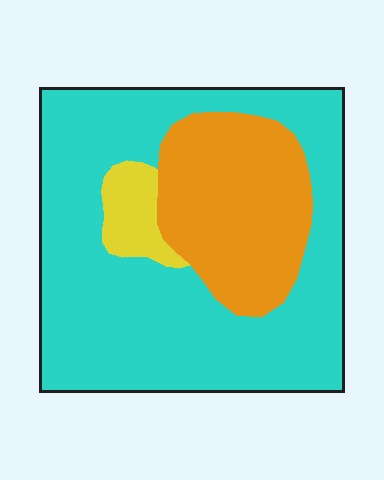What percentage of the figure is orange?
Orange takes up about one quarter (1/4) of the figure.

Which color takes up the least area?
Yellow, at roughly 5%.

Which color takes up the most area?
Cyan, at roughly 65%.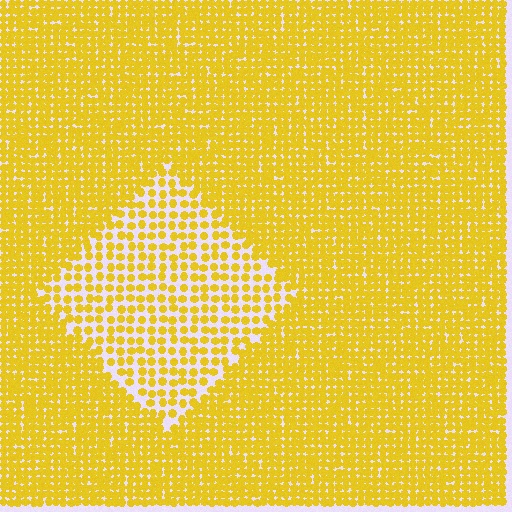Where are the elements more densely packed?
The elements are more densely packed outside the diamond boundary.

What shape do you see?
I see a diamond.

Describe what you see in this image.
The image contains small yellow elements arranged at two different densities. A diamond-shaped region is visible where the elements are less densely packed than the surrounding area.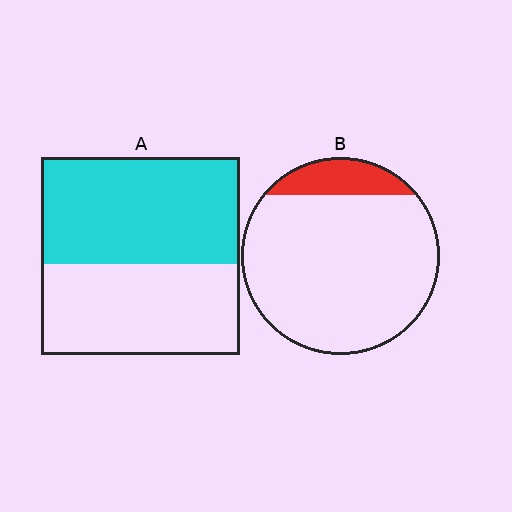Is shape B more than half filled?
No.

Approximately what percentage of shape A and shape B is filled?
A is approximately 55% and B is approximately 15%.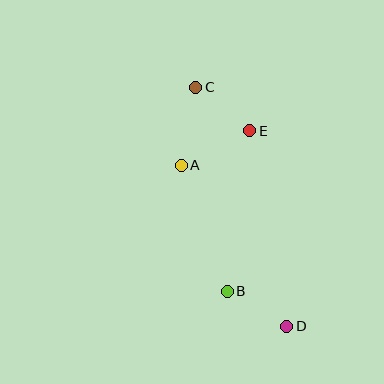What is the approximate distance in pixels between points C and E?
The distance between C and E is approximately 70 pixels.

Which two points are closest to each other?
Points B and D are closest to each other.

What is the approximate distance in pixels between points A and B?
The distance between A and B is approximately 134 pixels.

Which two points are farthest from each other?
Points C and D are farthest from each other.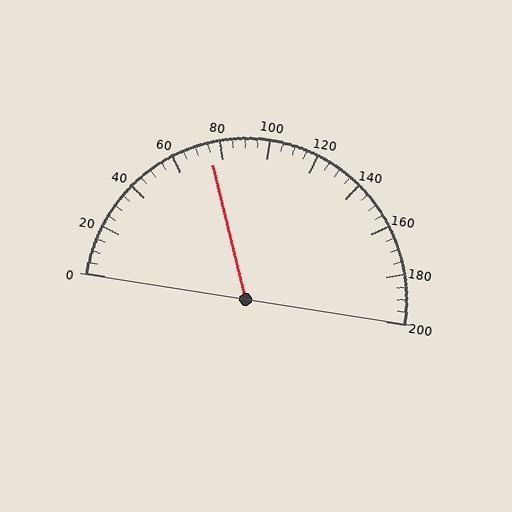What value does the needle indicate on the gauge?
The needle indicates approximately 75.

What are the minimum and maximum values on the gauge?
The gauge ranges from 0 to 200.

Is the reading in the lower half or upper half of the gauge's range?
The reading is in the lower half of the range (0 to 200).